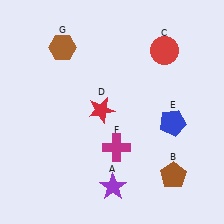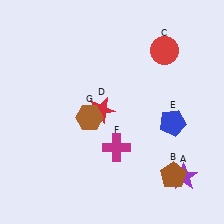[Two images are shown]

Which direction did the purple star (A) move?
The purple star (A) moved right.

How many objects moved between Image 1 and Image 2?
2 objects moved between the two images.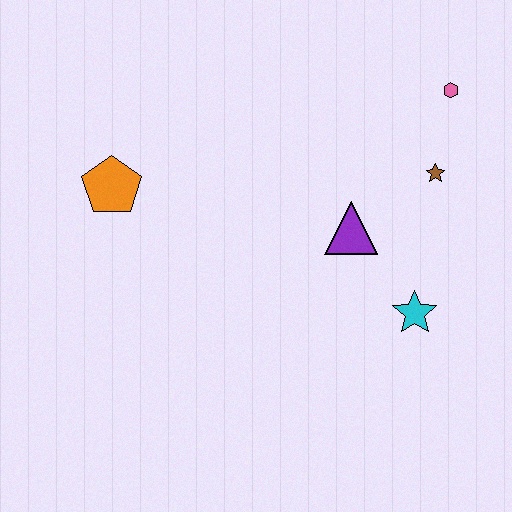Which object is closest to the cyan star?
The purple triangle is closest to the cyan star.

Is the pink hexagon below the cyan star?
No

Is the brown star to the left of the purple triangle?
No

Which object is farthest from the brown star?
The orange pentagon is farthest from the brown star.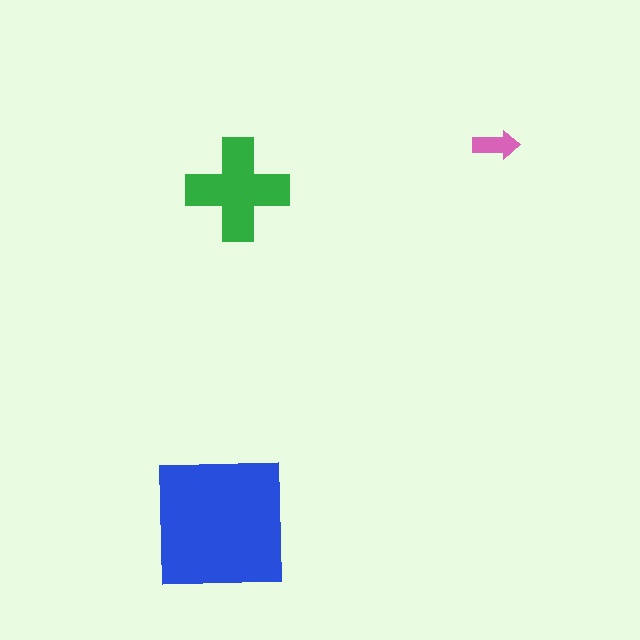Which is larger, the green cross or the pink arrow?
The green cross.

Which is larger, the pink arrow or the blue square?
The blue square.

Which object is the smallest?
The pink arrow.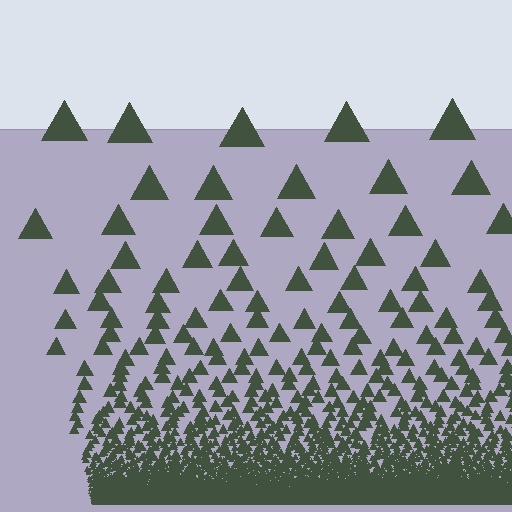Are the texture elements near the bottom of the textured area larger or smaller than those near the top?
Smaller. The gradient is inverted — elements near the bottom are smaller and denser.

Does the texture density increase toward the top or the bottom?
Density increases toward the bottom.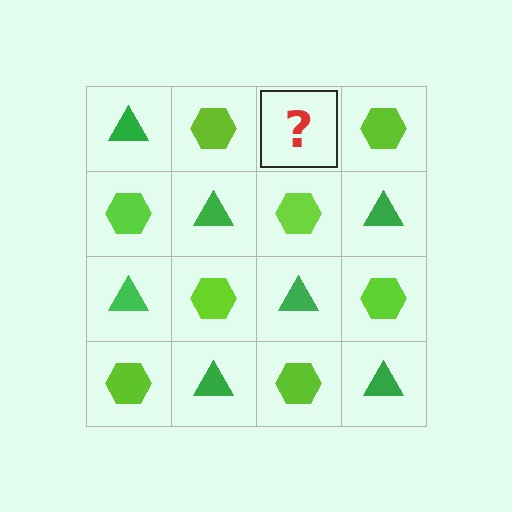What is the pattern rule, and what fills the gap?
The rule is that it alternates green triangle and lime hexagon in a checkerboard pattern. The gap should be filled with a green triangle.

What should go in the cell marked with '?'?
The missing cell should contain a green triangle.